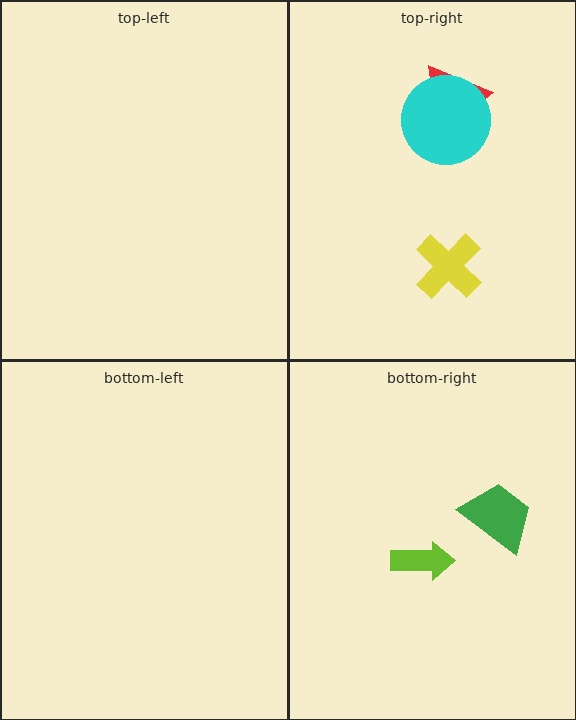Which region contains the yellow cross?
The top-right region.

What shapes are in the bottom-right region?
The green trapezoid, the lime arrow.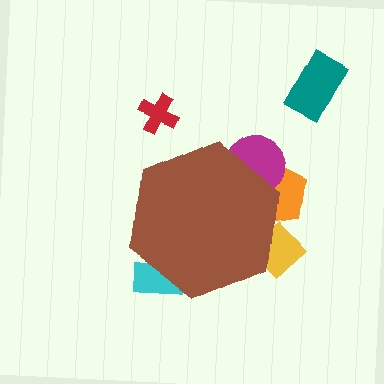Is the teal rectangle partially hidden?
No, the teal rectangle is fully visible.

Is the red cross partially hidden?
No, the red cross is fully visible.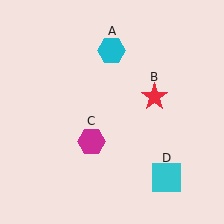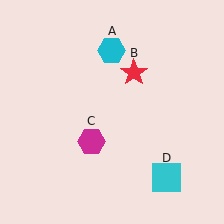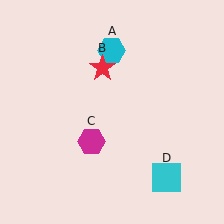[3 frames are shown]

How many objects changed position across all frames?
1 object changed position: red star (object B).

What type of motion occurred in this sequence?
The red star (object B) rotated counterclockwise around the center of the scene.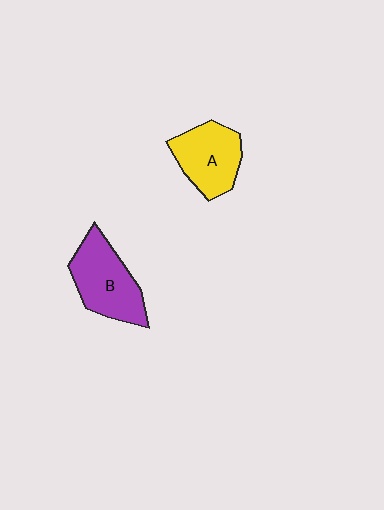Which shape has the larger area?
Shape B (purple).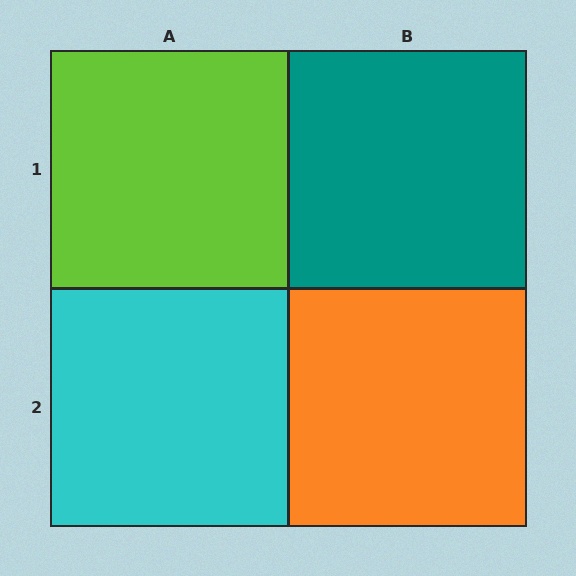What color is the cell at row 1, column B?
Teal.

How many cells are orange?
1 cell is orange.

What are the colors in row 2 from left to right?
Cyan, orange.